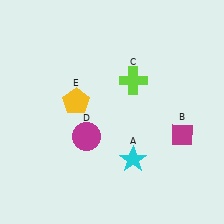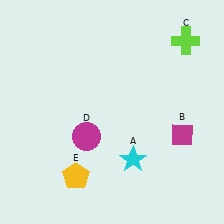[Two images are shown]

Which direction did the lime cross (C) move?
The lime cross (C) moved right.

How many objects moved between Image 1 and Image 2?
2 objects moved between the two images.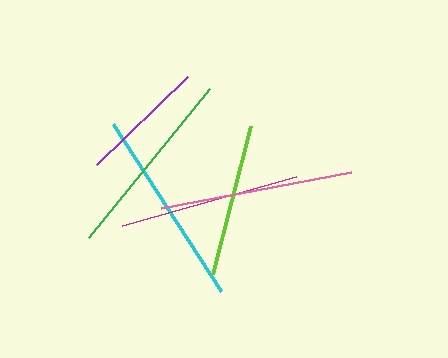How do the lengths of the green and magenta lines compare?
The green and magenta lines are approximately the same length.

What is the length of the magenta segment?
The magenta segment is approximately 180 pixels long.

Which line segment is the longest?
The cyan line is the longest at approximately 199 pixels.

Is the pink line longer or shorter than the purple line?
The pink line is longer than the purple line.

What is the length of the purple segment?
The purple segment is approximately 127 pixels long.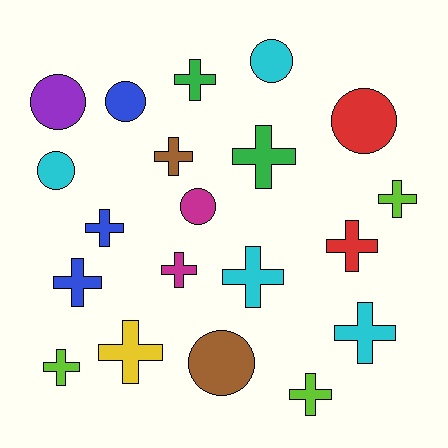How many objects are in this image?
There are 20 objects.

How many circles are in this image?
There are 7 circles.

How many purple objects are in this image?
There is 1 purple object.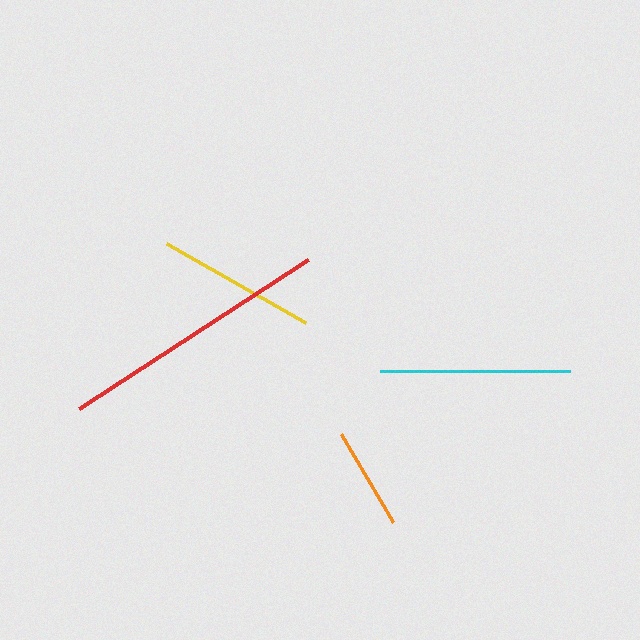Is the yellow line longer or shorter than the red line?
The red line is longer than the yellow line.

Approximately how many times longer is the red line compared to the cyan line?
The red line is approximately 1.4 times the length of the cyan line.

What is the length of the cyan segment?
The cyan segment is approximately 190 pixels long.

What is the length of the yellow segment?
The yellow segment is approximately 160 pixels long.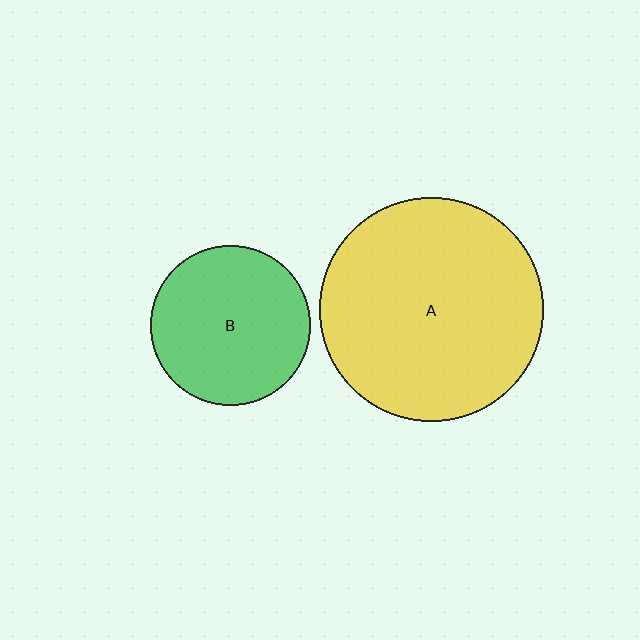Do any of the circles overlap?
No, none of the circles overlap.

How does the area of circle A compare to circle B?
Approximately 2.0 times.